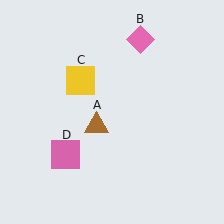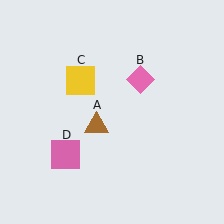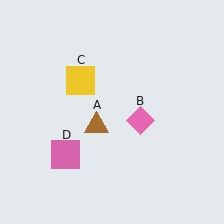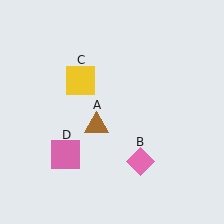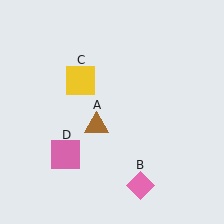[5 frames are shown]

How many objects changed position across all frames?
1 object changed position: pink diamond (object B).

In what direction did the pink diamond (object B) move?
The pink diamond (object B) moved down.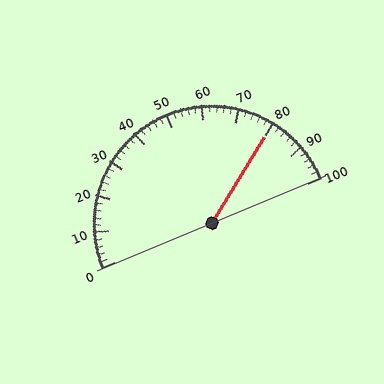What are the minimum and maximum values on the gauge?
The gauge ranges from 0 to 100.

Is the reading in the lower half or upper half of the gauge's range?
The reading is in the upper half of the range (0 to 100).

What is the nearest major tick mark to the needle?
The nearest major tick mark is 80.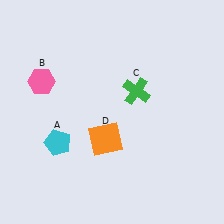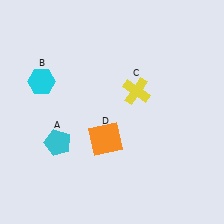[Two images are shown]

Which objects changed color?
B changed from pink to cyan. C changed from green to yellow.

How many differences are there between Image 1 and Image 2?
There are 2 differences between the two images.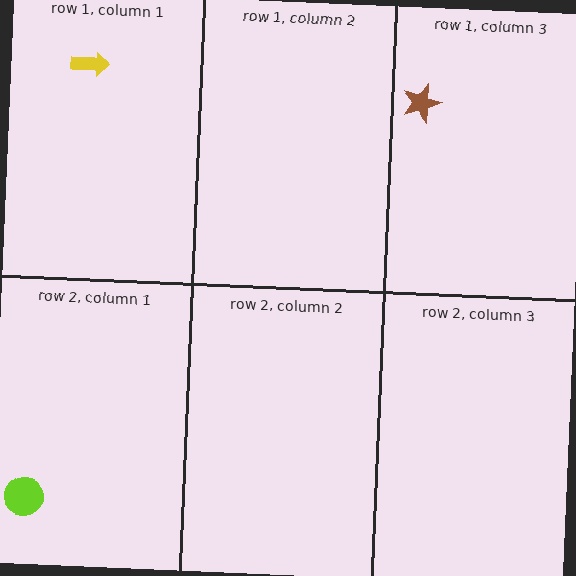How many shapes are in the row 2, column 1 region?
1.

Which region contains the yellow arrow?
The row 1, column 1 region.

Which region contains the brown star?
The row 1, column 3 region.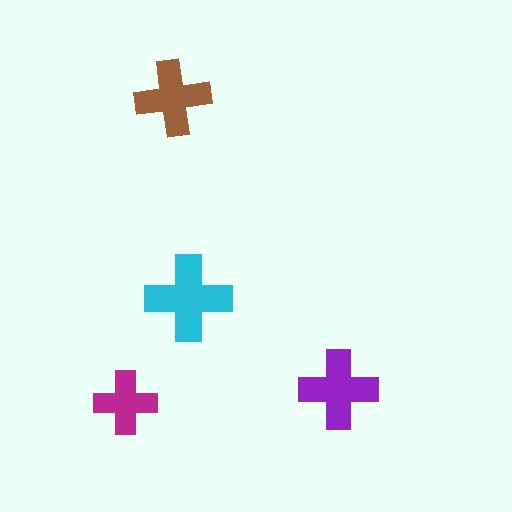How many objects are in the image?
There are 4 objects in the image.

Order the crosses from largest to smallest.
the cyan one, the purple one, the brown one, the magenta one.